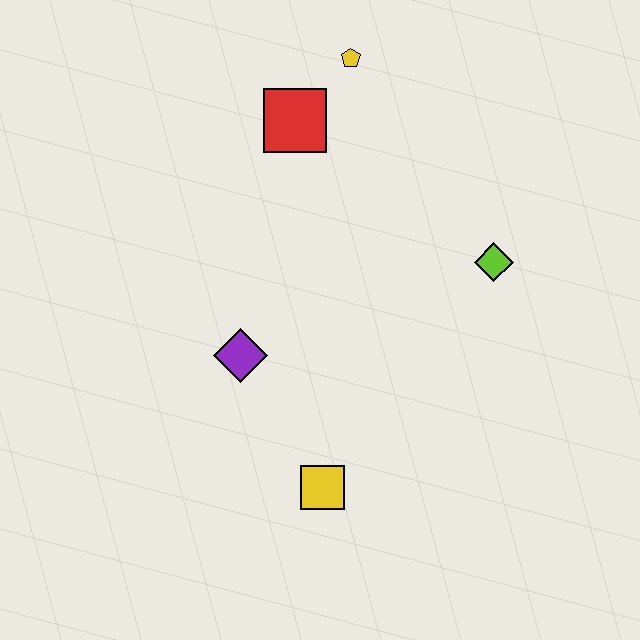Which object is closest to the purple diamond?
The yellow square is closest to the purple diamond.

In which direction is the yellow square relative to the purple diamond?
The yellow square is below the purple diamond.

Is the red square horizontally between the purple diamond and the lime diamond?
Yes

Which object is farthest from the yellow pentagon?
The yellow square is farthest from the yellow pentagon.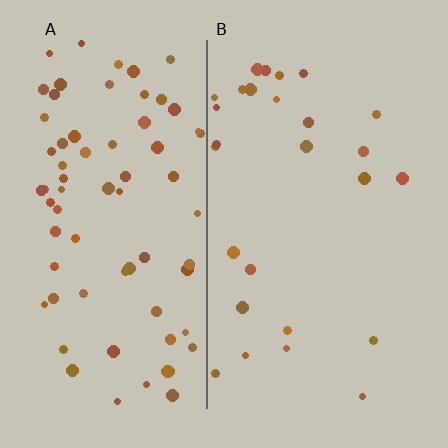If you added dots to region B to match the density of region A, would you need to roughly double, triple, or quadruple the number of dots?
Approximately triple.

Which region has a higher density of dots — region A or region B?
A (the left).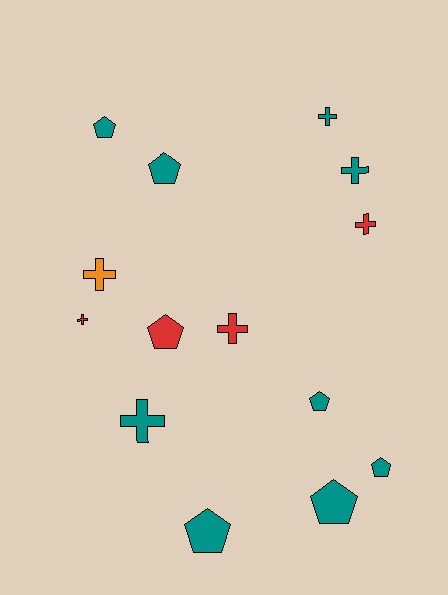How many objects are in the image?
There are 14 objects.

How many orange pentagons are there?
There are no orange pentagons.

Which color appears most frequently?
Teal, with 9 objects.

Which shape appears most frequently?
Pentagon, with 7 objects.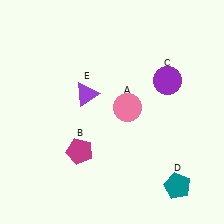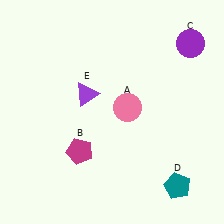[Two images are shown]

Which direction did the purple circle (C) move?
The purple circle (C) moved up.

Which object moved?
The purple circle (C) moved up.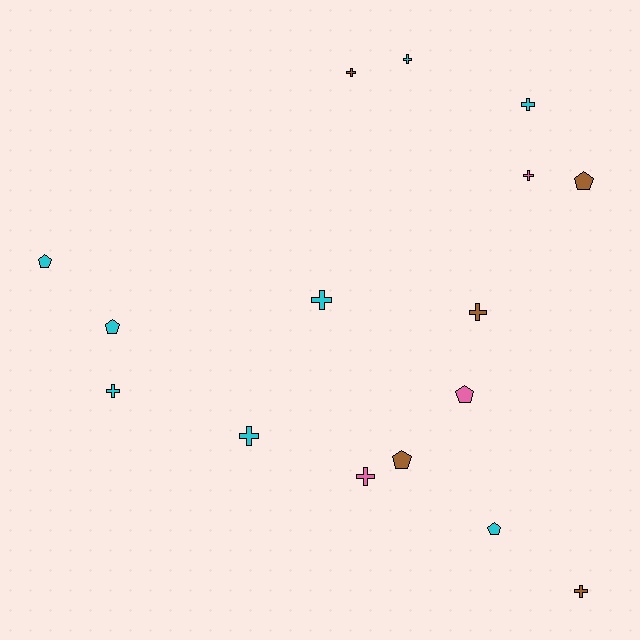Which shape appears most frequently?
Cross, with 10 objects.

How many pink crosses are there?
There are 2 pink crosses.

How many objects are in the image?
There are 16 objects.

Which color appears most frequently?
Cyan, with 8 objects.